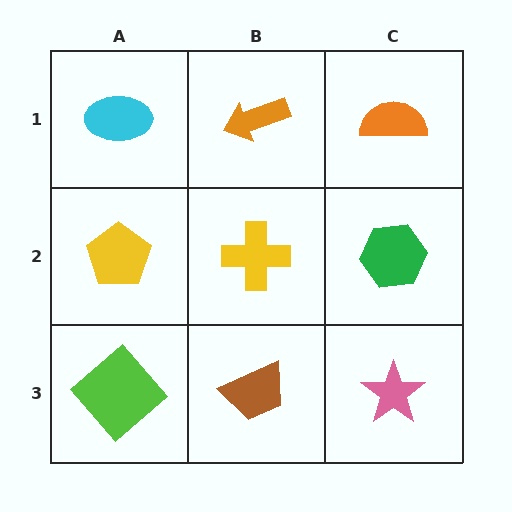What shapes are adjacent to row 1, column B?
A yellow cross (row 2, column B), a cyan ellipse (row 1, column A), an orange semicircle (row 1, column C).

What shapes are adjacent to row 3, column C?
A green hexagon (row 2, column C), a brown trapezoid (row 3, column B).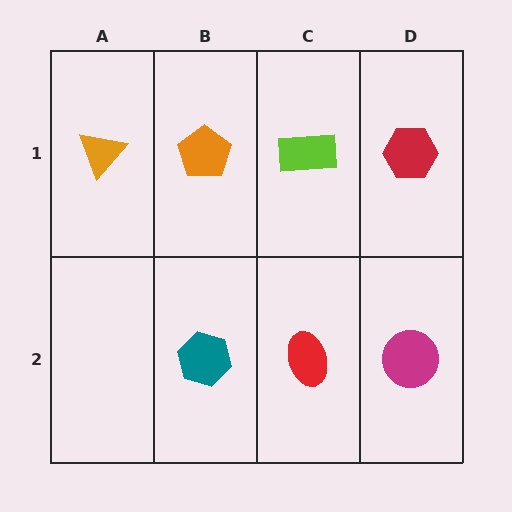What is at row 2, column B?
A teal hexagon.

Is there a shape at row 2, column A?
No, that cell is empty.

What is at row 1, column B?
An orange pentagon.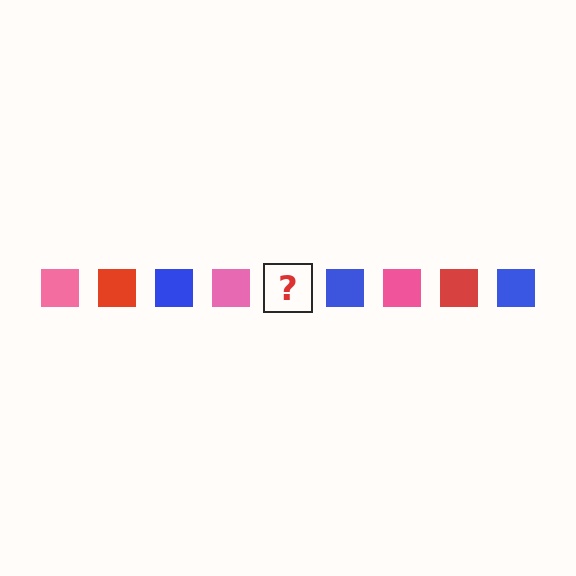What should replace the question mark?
The question mark should be replaced with a red square.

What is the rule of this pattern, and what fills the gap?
The rule is that the pattern cycles through pink, red, blue squares. The gap should be filled with a red square.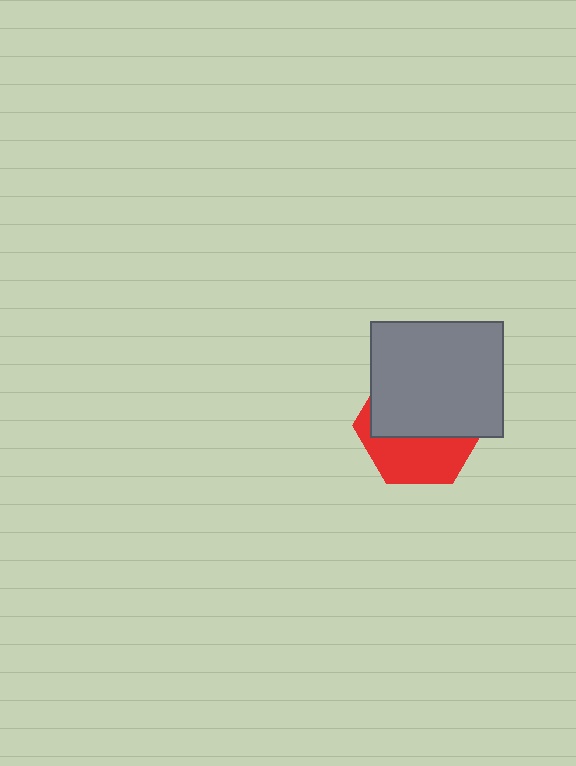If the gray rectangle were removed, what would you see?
You would see the complete red hexagon.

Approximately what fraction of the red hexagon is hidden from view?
Roughly 59% of the red hexagon is hidden behind the gray rectangle.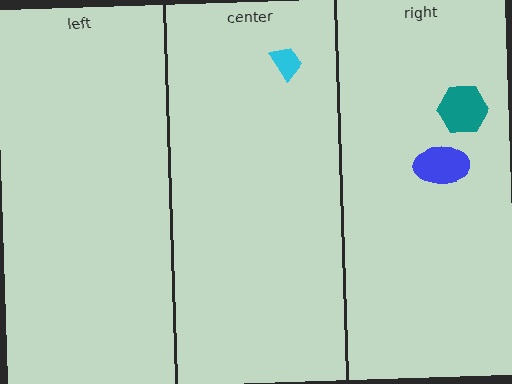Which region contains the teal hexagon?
The right region.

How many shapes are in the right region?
2.